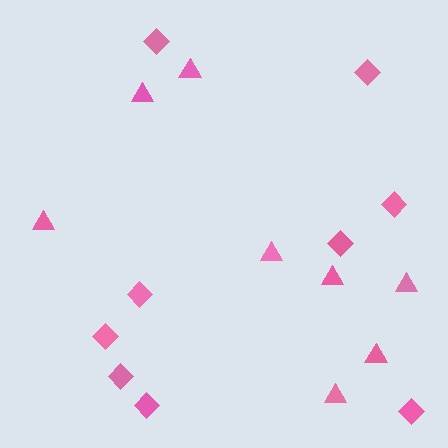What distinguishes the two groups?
There are 2 groups: one group of diamonds (9) and one group of triangles (8).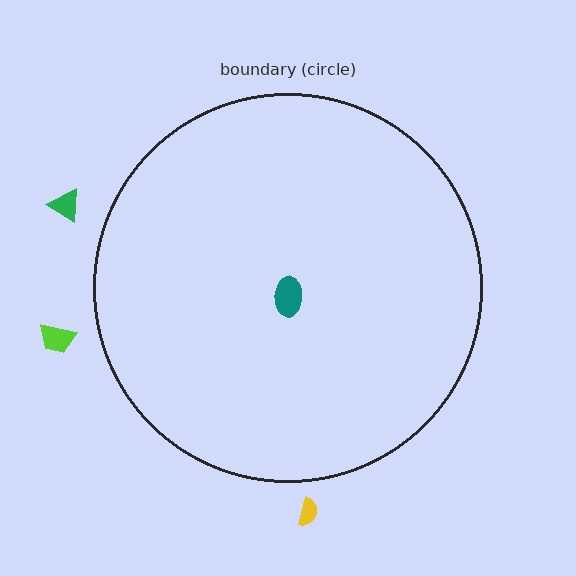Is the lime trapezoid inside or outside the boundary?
Outside.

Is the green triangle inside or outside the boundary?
Outside.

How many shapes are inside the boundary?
1 inside, 3 outside.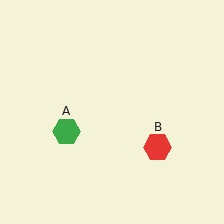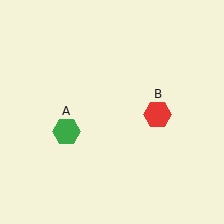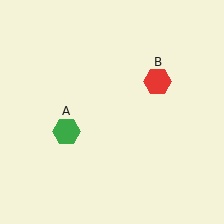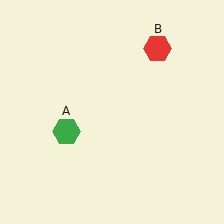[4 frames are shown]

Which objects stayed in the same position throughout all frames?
Green hexagon (object A) remained stationary.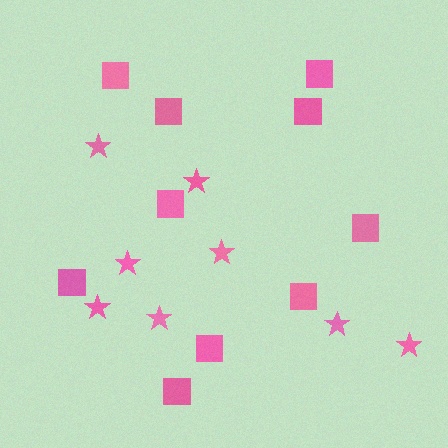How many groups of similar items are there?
There are 2 groups: one group of stars (8) and one group of squares (10).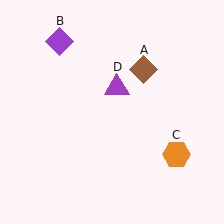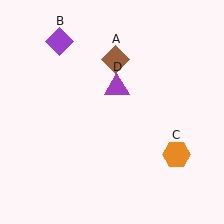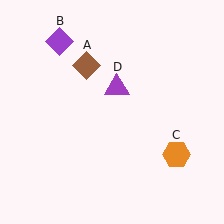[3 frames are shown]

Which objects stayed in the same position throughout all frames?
Purple diamond (object B) and orange hexagon (object C) and purple triangle (object D) remained stationary.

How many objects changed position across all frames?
1 object changed position: brown diamond (object A).